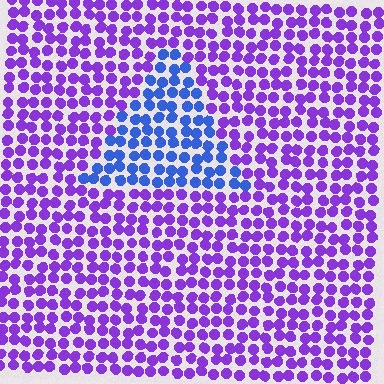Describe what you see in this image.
The image is filled with small purple elements in a uniform arrangement. A triangle-shaped region is visible where the elements are tinted to a slightly different hue, forming a subtle color boundary.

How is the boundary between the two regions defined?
The boundary is defined purely by a slight shift in hue (about 48 degrees). Spacing, size, and orientation are identical on both sides.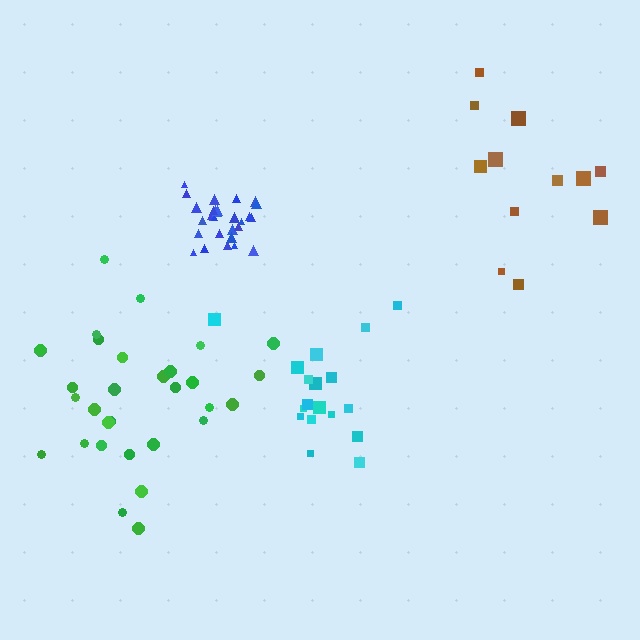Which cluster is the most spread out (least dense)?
Brown.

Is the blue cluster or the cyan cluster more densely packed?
Blue.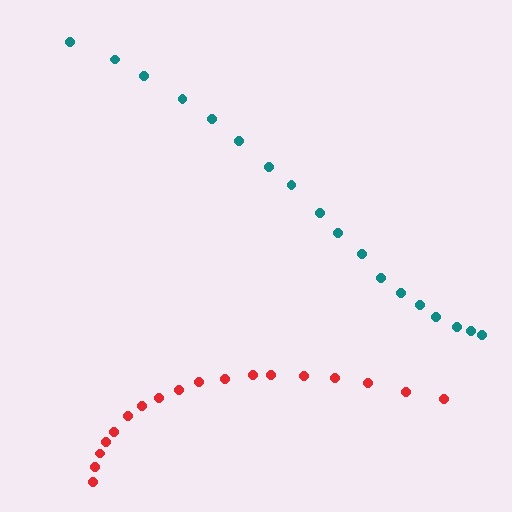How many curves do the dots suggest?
There are 2 distinct paths.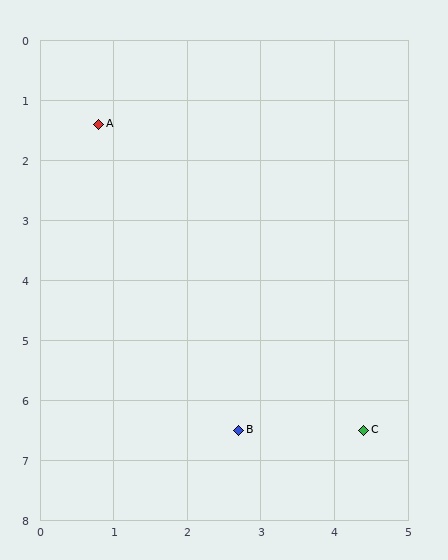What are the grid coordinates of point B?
Point B is at approximately (2.7, 6.5).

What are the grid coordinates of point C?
Point C is at approximately (4.4, 6.5).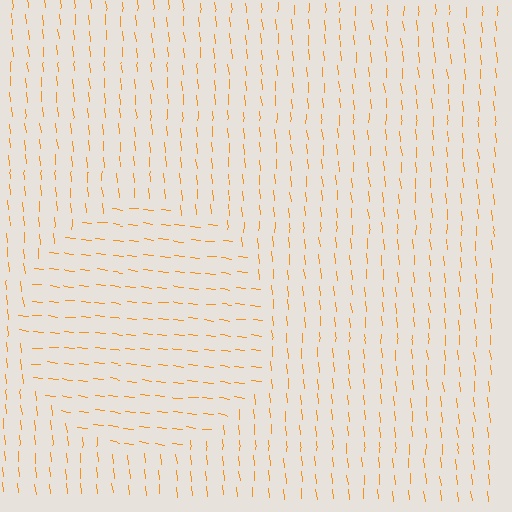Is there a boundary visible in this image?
Yes, there is a texture boundary formed by a change in line orientation.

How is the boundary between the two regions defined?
The boundary is defined purely by a change in line orientation (approximately 78 degrees difference). All lines are the same color and thickness.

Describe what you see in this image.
The image is filled with small orange line segments. A circle region in the image has lines oriented differently from the surrounding lines, creating a visible texture boundary.